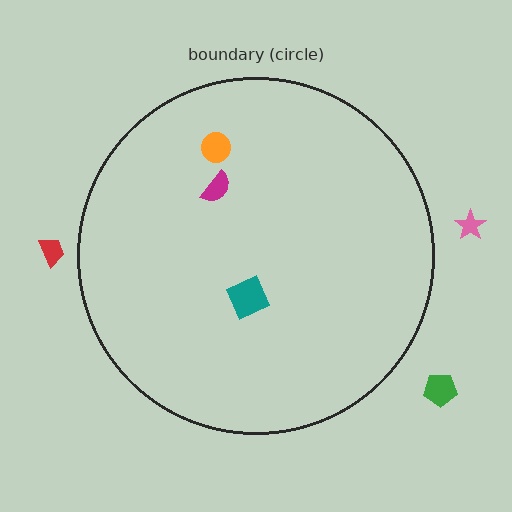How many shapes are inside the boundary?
3 inside, 3 outside.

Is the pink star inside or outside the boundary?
Outside.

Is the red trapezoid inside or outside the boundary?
Outside.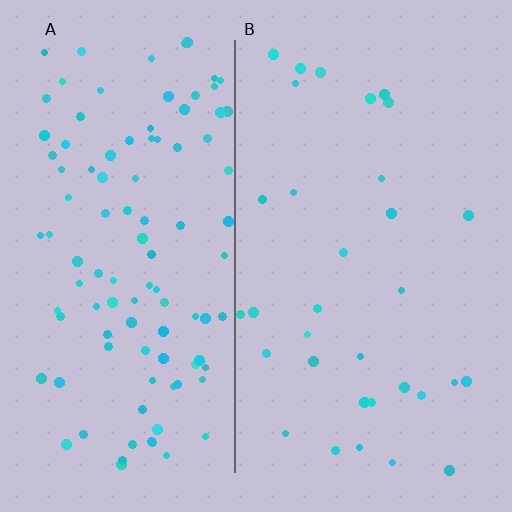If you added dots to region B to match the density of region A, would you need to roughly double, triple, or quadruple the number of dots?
Approximately triple.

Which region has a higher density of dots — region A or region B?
A (the left).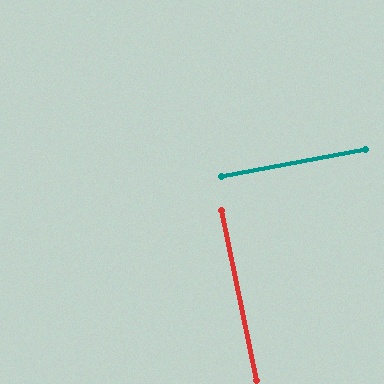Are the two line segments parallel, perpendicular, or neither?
Perpendicular — they meet at approximately 89°.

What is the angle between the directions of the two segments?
Approximately 89 degrees.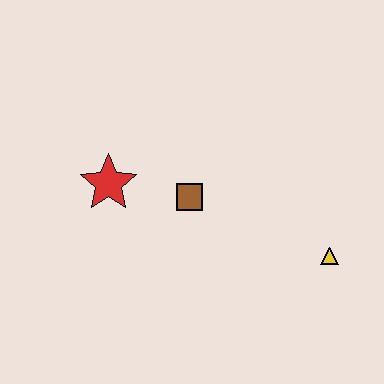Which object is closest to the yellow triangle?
The brown square is closest to the yellow triangle.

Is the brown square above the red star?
No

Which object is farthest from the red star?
The yellow triangle is farthest from the red star.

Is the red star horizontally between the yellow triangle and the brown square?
No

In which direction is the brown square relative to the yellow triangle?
The brown square is to the left of the yellow triangle.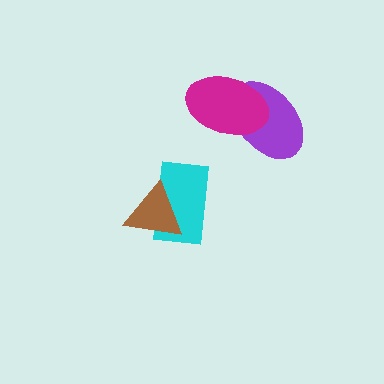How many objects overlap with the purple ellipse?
1 object overlaps with the purple ellipse.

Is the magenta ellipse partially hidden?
No, no other shape covers it.